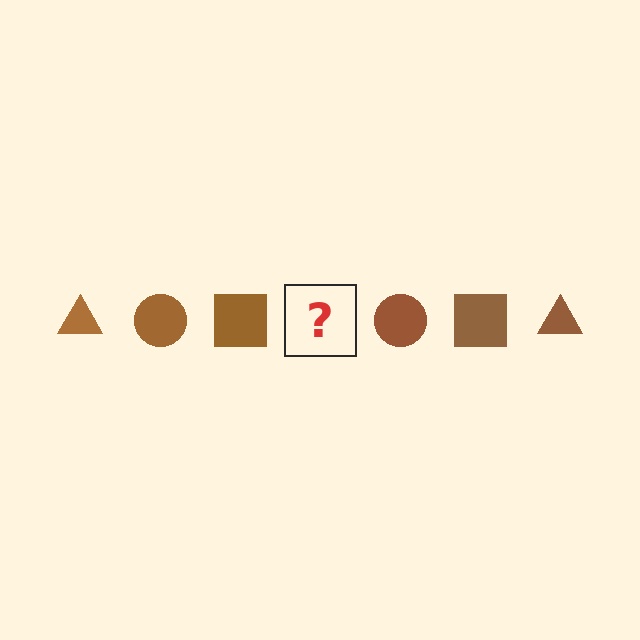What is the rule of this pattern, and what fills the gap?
The rule is that the pattern cycles through triangle, circle, square shapes in brown. The gap should be filled with a brown triangle.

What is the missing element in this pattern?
The missing element is a brown triangle.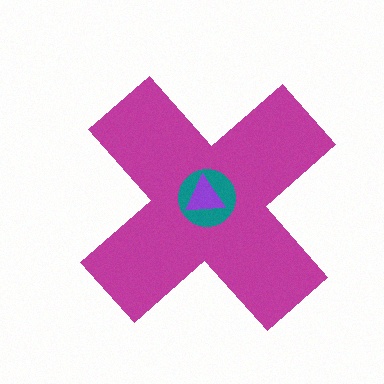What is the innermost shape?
The purple triangle.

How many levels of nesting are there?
3.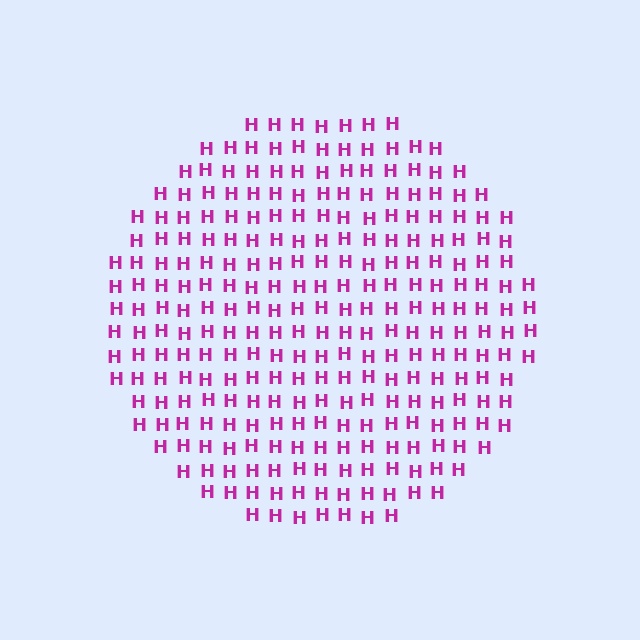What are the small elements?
The small elements are letter H's.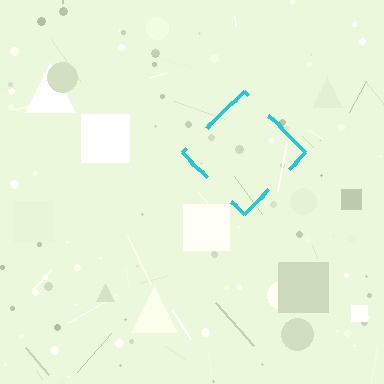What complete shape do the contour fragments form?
The contour fragments form a diamond.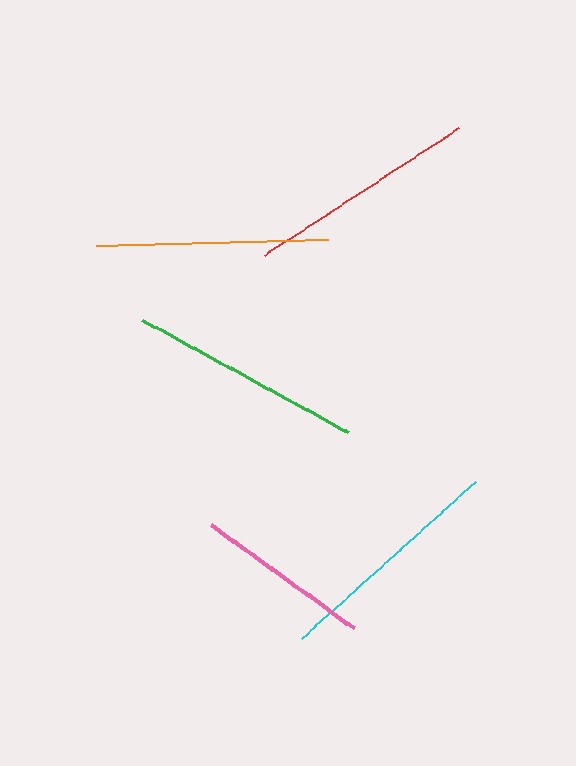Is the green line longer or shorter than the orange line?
The green line is longer than the orange line.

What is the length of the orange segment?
The orange segment is approximately 232 pixels long.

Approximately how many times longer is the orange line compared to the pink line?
The orange line is approximately 1.3 times the length of the pink line.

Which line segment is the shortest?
The pink line is the shortest at approximately 177 pixels.